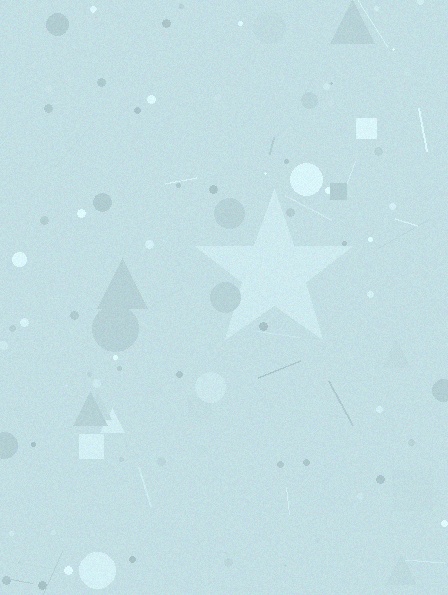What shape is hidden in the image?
A star is hidden in the image.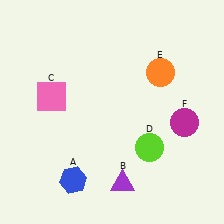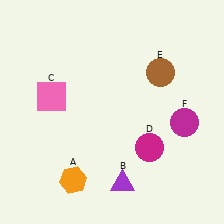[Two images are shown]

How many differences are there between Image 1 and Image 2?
There are 3 differences between the two images.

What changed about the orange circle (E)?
In Image 1, E is orange. In Image 2, it changed to brown.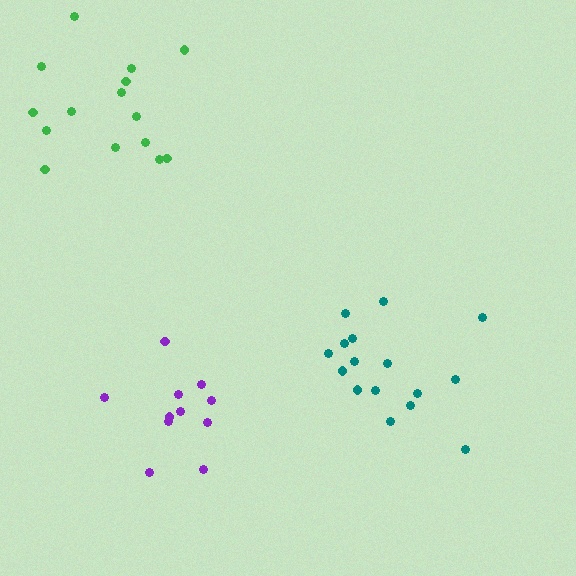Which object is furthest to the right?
The teal cluster is rightmost.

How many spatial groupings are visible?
There are 3 spatial groupings.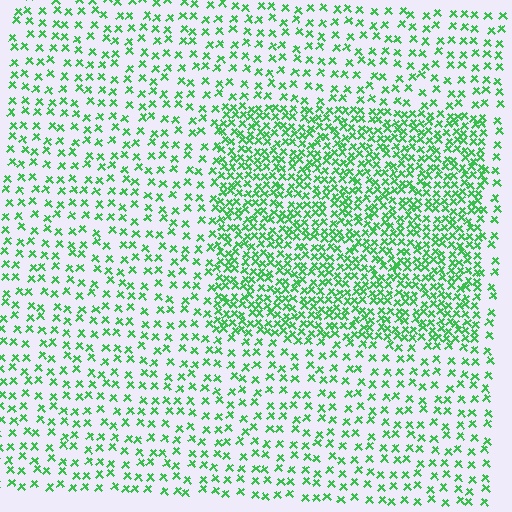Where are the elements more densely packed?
The elements are more densely packed inside the rectangle boundary.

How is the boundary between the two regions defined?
The boundary is defined by a change in element density (approximately 2.2x ratio). All elements are the same color, size, and shape.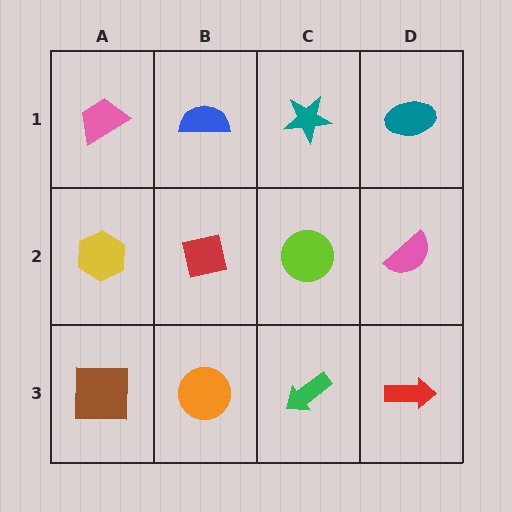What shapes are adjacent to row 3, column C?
A lime circle (row 2, column C), an orange circle (row 3, column B), a red arrow (row 3, column D).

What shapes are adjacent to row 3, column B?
A red square (row 2, column B), a brown square (row 3, column A), a green arrow (row 3, column C).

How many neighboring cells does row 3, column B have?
3.